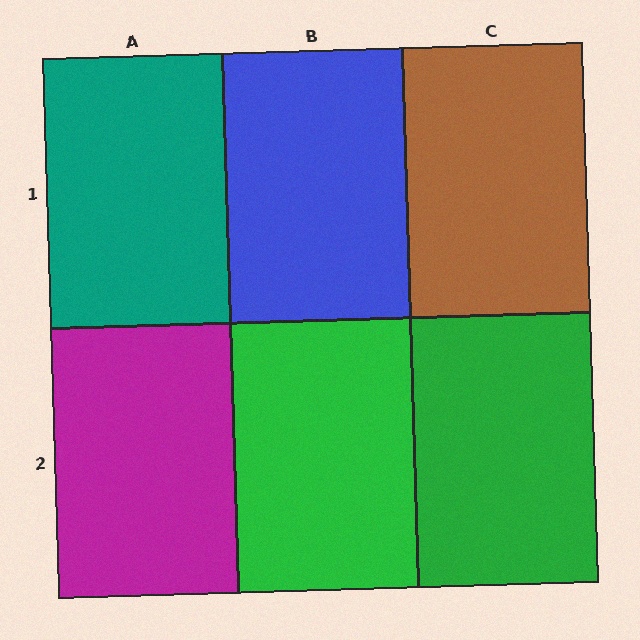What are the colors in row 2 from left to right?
Magenta, green, green.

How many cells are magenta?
1 cell is magenta.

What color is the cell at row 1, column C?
Brown.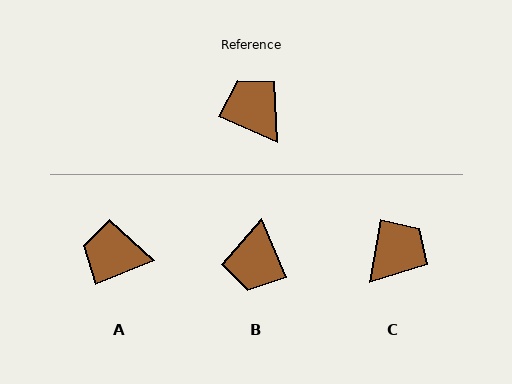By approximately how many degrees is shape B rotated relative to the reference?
Approximately 136 degrees counter-clockwise.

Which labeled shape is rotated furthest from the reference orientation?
B, about 136 degrees away.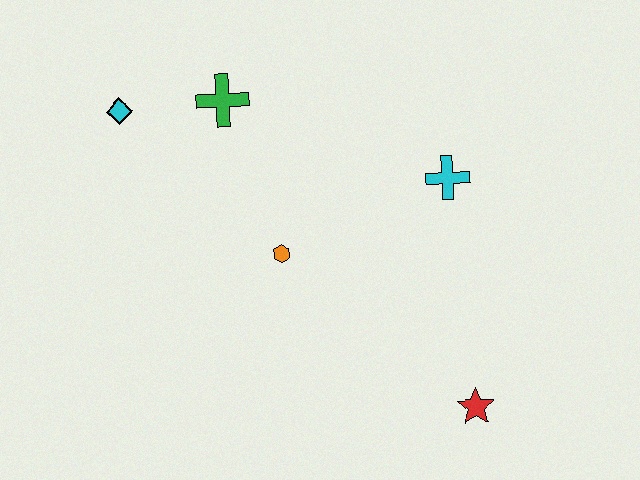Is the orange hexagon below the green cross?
Yes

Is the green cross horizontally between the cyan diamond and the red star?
Yes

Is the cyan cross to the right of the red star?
No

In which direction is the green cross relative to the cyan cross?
The green cross is to the left of the cyan cross.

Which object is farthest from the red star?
The cyan diamond is farthest from the red star.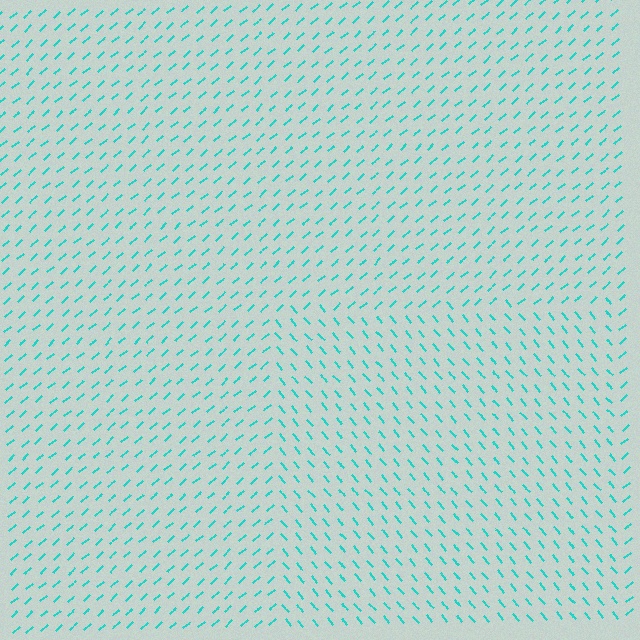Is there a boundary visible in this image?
Yes, there is a texture boundary formed by a change in line orientation.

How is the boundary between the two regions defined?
The boundary is defined purely by a change in line orientation (approximately 88 degrees difference). All lines are the same color and thickness.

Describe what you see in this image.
The image is filled with small cyan line segments. A rectangle region in the image has lines oriented differently from the surrounding lines, creating a visible texture boundary.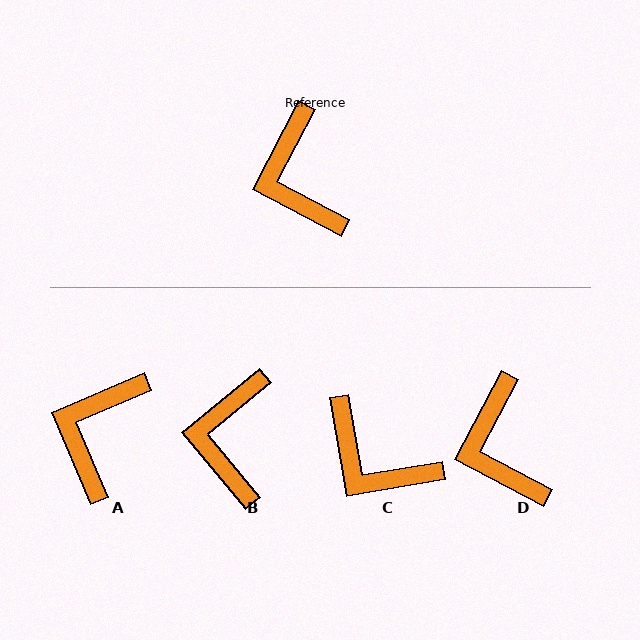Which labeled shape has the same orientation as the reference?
D.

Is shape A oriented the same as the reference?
No, it is off by about 39 degrees.